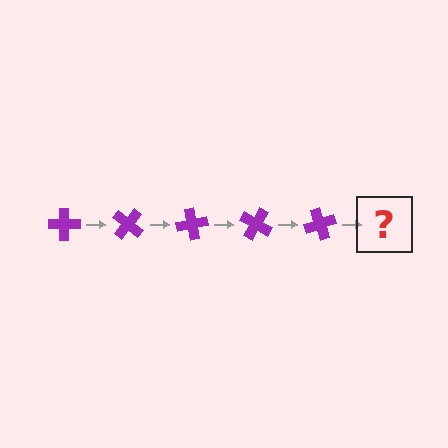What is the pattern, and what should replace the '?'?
The pattern is that the cross rotates 40 degrees each step. The '?' should be a purple cross rotated 200 degrees.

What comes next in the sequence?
The next element should be a purple cross rotated 200 degrees.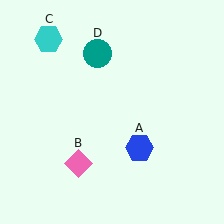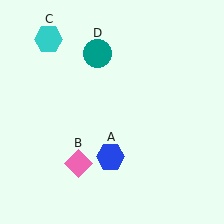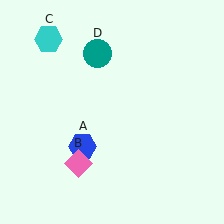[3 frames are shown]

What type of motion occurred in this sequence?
The blue hexagon (object A) rotated clockwise around the center of the scene.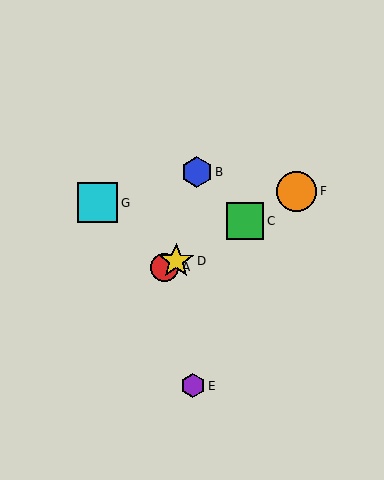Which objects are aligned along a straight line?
Objects A, C, D, F are aligned along a straight line.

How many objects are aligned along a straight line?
4 objects (A, C, D, F) are aligned along a straight line.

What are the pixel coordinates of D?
Object D is at (176, 261).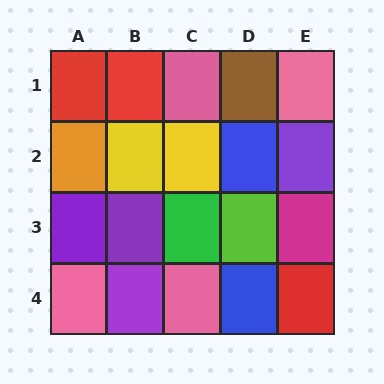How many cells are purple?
4 cells are purple.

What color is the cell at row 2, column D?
Blue.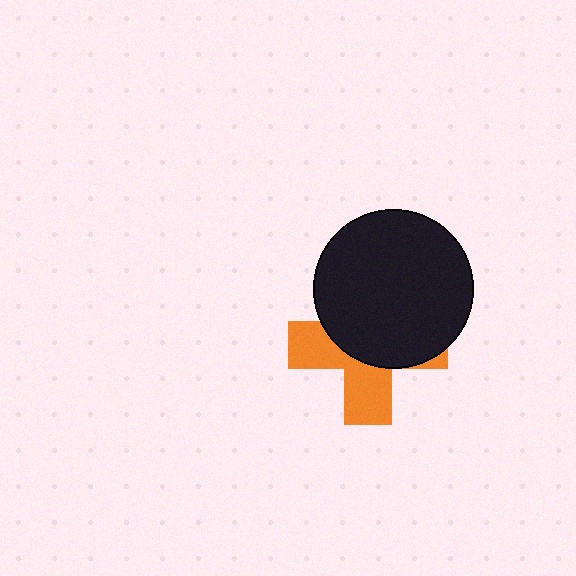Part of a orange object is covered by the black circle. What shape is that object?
It is a cross.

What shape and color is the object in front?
The object in front is a black circle.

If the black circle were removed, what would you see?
You would see the complete orange cross.